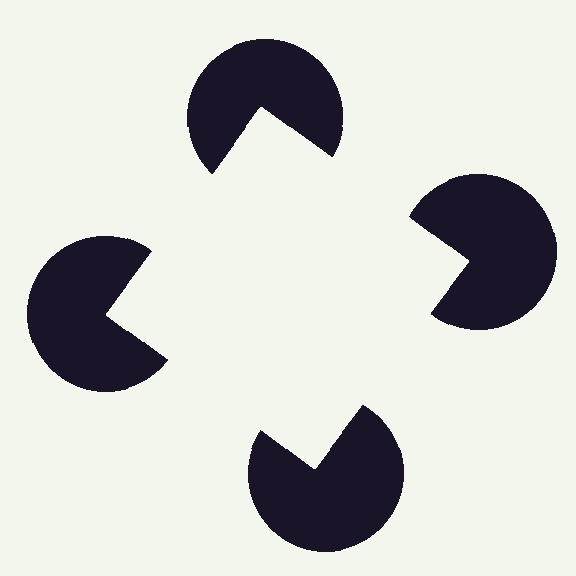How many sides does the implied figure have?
4 sides.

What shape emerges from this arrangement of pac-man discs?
An illusory square — its edges are inferred from the aligned wedge cuts in the pac-man discs, not physically drawn.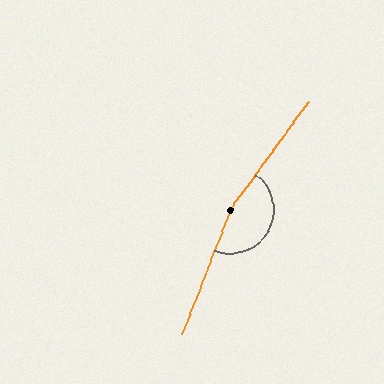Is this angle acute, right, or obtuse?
It is obtuse.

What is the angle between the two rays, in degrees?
Approximately 165 degrees.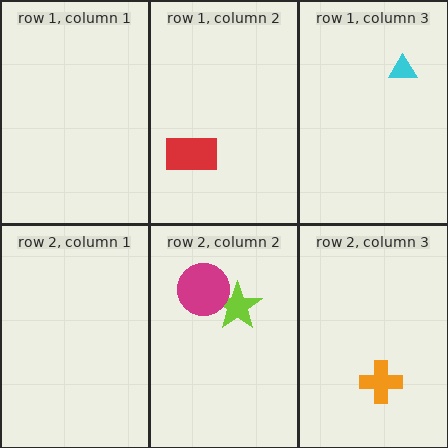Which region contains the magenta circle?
The row 2, column 2 region.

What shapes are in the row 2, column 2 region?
The lime star, the magenta circle.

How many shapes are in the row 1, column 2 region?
1.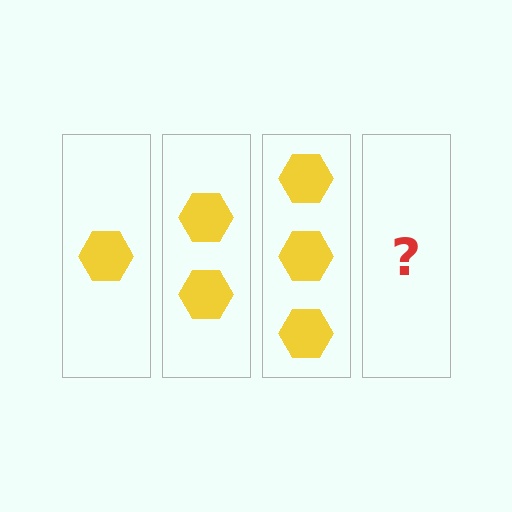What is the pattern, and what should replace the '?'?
The pattern is that each step adds one more hexagon. The '?' should be 4 hexagons.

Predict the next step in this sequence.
The next step is 4 hexagons.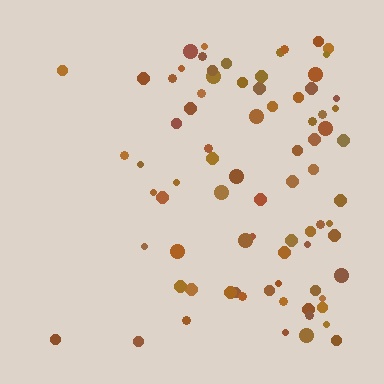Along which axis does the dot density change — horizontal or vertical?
Horizontal.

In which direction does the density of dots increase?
From left to right, with the right side densest.